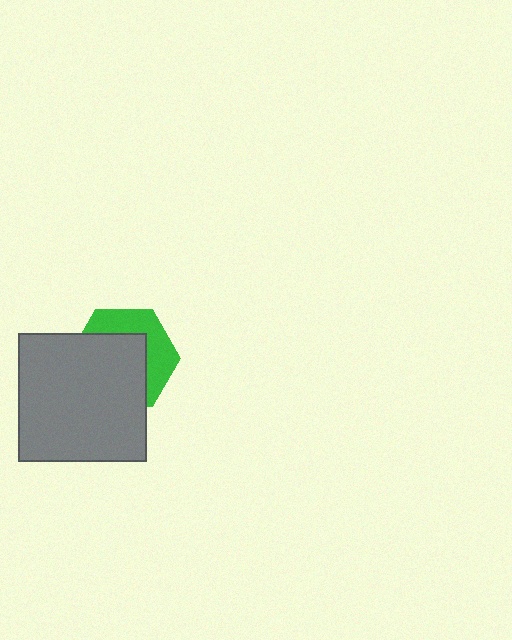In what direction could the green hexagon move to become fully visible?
The green hexagon could move toward the upper-right. That would shift it out from behind the gray square entirely.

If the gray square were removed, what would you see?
You would see the complete green hexagon.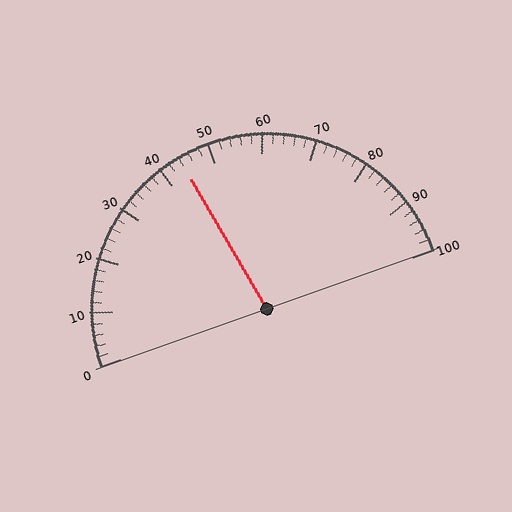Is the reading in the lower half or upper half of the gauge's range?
The reading is in the lower half of the range (0 to 100).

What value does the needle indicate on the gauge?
The needle indicates approximately 44.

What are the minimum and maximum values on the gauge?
The gauge ranges from 0 to 100.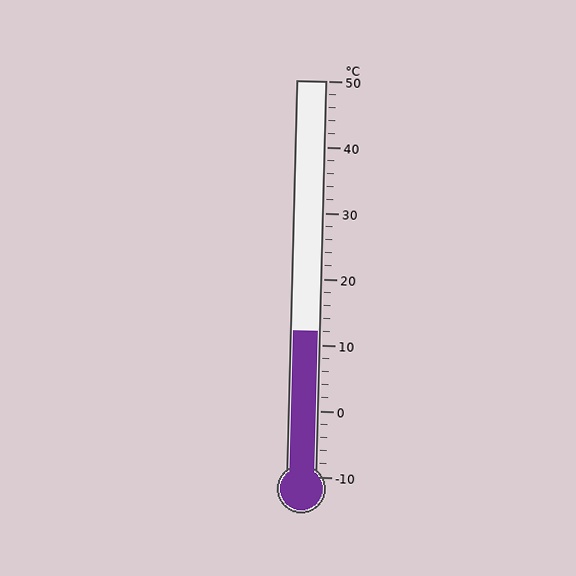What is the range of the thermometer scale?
The thermometer scale ranges from -10°C to 50°C.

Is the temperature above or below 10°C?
The temperature is above 10°C.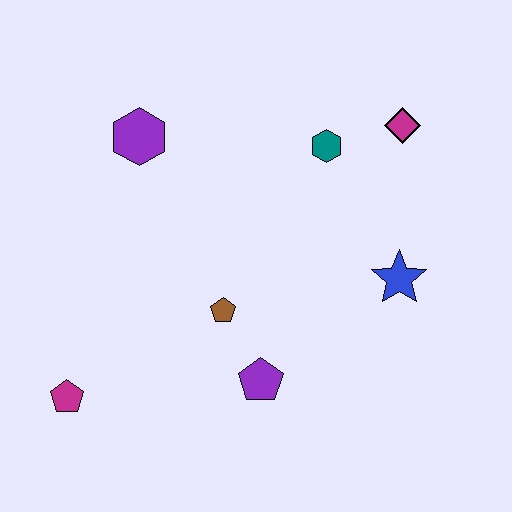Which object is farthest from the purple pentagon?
The magenta diamond is farthest from the purple pentagon.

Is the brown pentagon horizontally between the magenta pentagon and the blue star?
Yes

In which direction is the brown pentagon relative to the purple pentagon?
The brown pentagon is above the purple pentagon.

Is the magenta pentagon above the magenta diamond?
No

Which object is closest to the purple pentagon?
The brown pentagon is closest to the purple pentagon.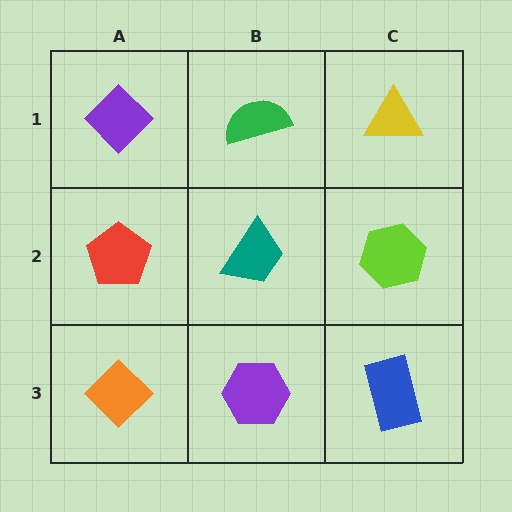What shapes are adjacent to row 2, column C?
A yellow triangle (row 1, column C), a blue rectangle (row 3, column C), a teal trapezoid (row 2, column B).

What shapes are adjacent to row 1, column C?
A lime hexagon (row 2, column C), a green semicircle (row 1, column B).